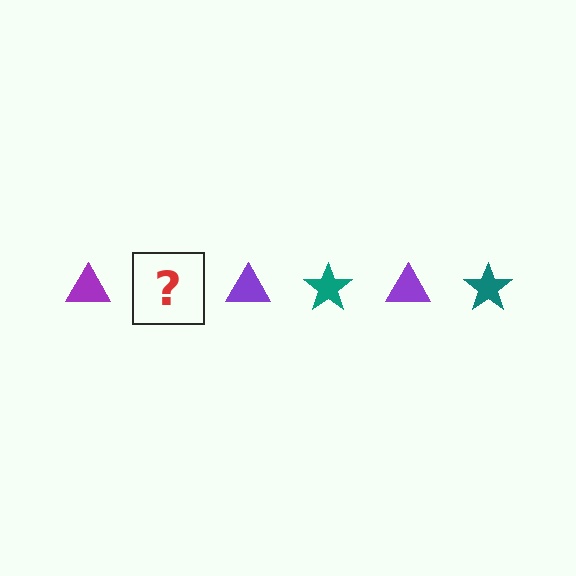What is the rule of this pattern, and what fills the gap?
The rule is that the pattern alternates between purple triangle and teal star. The gap should be filled with a teal star.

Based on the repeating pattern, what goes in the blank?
The blank should be a teal star.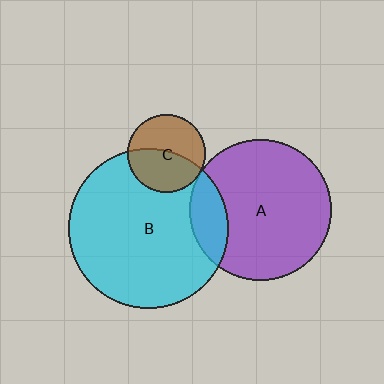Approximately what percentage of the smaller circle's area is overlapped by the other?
Approximately 5%.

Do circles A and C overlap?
Yes.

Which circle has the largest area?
Circle B (cyan).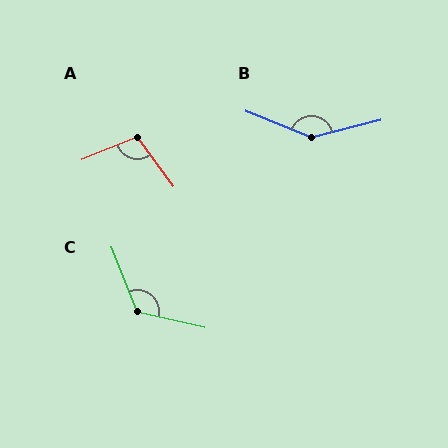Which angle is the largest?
B, at approximately 144 degrees.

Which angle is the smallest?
A, at approximately 104 degrees.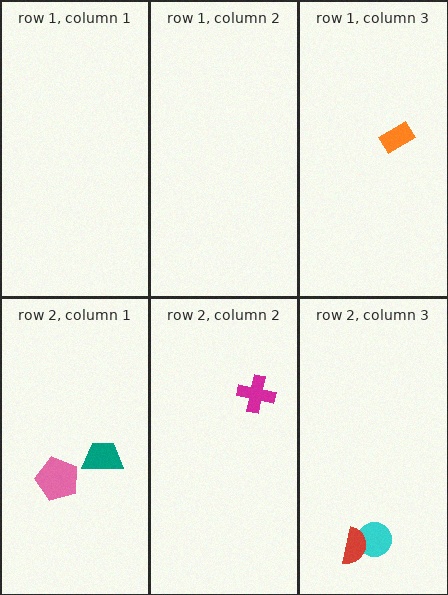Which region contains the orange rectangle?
The row 1, column 3 region.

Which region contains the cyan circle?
The row 2, column 3 region.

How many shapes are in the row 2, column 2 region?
1.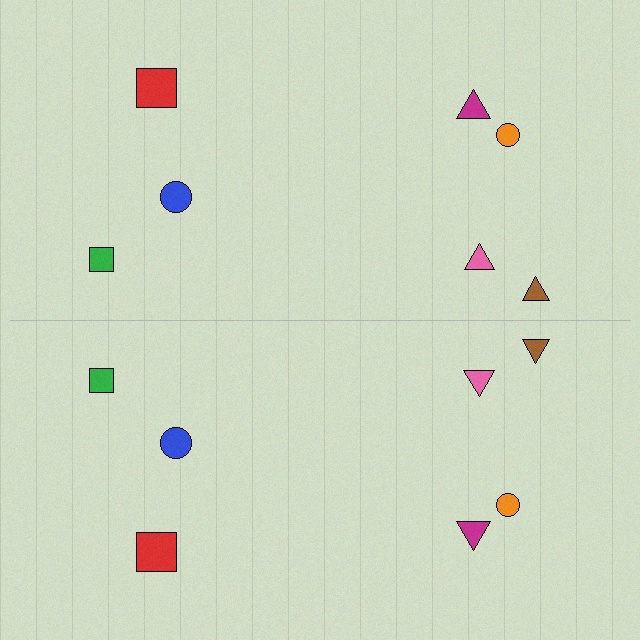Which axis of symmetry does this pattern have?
The pattern has a horizontal axis of symmetry running through the center of the image.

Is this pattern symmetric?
Yes, this pattern has bilateral (reflection) symmetry.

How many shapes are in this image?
There are 14 shapes in this image.